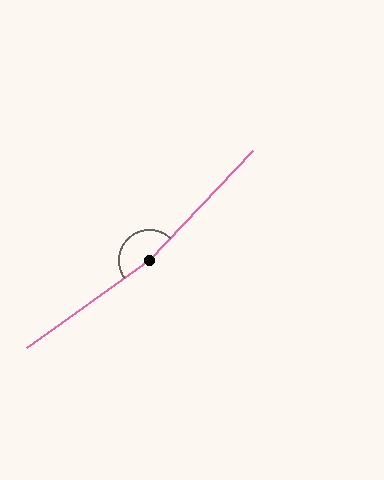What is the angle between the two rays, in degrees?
Approximately 169 degrees.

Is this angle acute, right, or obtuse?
It is obtuse.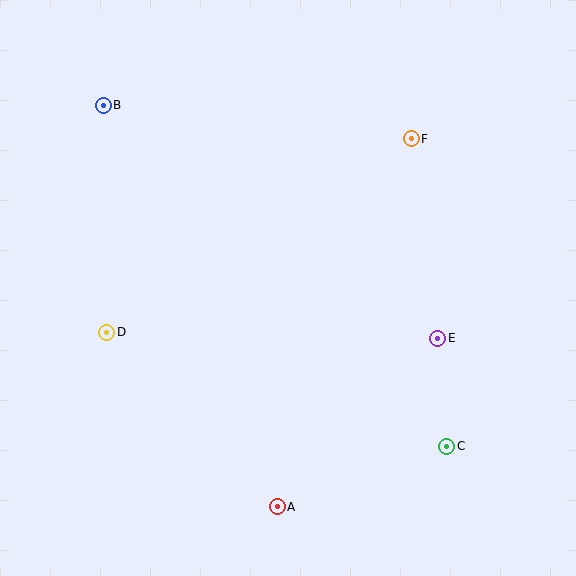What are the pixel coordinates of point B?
Point B is at (103, 105).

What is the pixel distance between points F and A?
The distance between F and A is 392 pixels.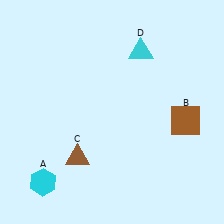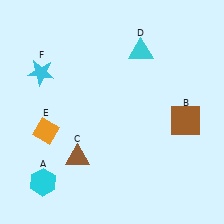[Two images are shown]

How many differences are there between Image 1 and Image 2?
There are 2 differences between the two images.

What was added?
An orange diamond (E), a cyan star (F) were added in Image 2.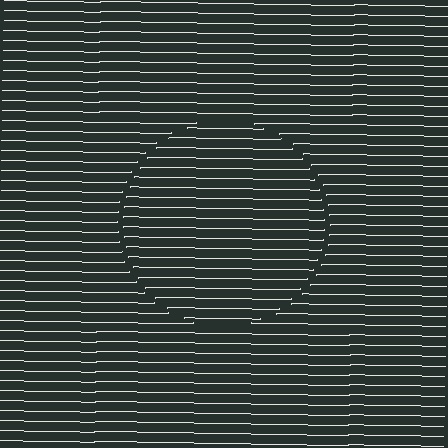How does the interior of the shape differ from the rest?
The interior of the shape contains the same grating, shifted by half a period — the contour is defined by the phase discontinuity where line-ends from the inner and outer gratings abut.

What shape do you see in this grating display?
An illusory circle. The interior of the shape contains the same grating, shifted by half a period — the contour is defined by the phase discontinuity where line-ends from the inner and outer gratings abut.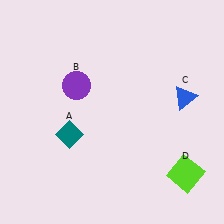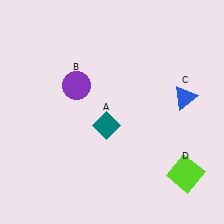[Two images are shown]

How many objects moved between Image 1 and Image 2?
1 object moved between the two images.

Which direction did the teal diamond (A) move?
The teal diamond (A) moved right.